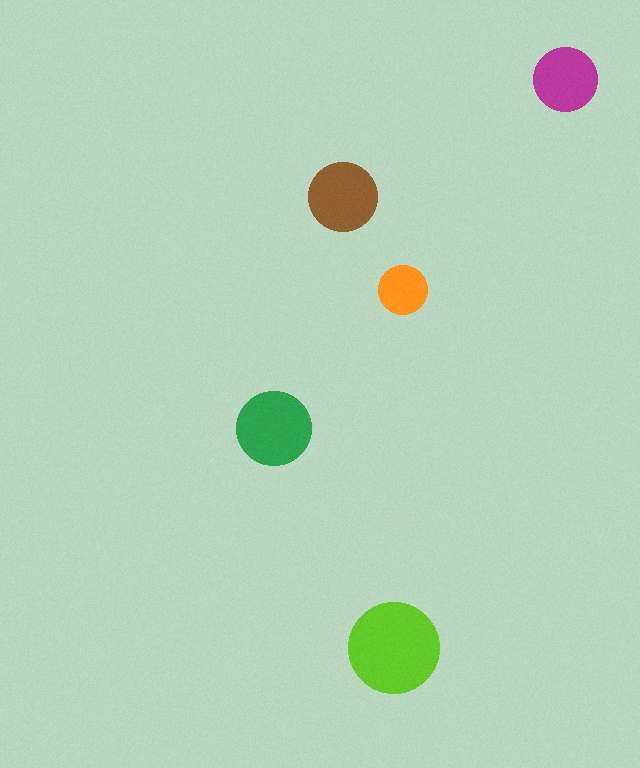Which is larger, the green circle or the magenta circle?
The green one.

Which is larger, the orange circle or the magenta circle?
The magenta one.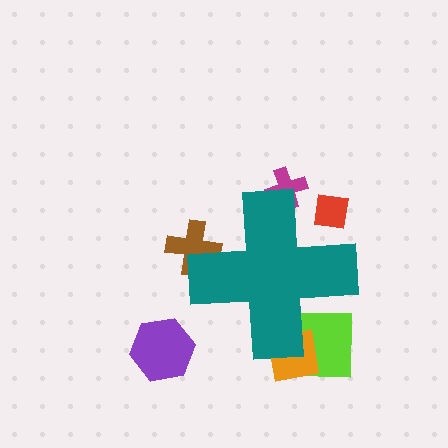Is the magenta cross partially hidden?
Yes, the magenta cross is partially hidden behind the teal cross.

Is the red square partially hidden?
Yes, the red square is partially hidden behind the teal cross.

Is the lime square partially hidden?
Yes, the lime square is partially hidden behind the teal cross.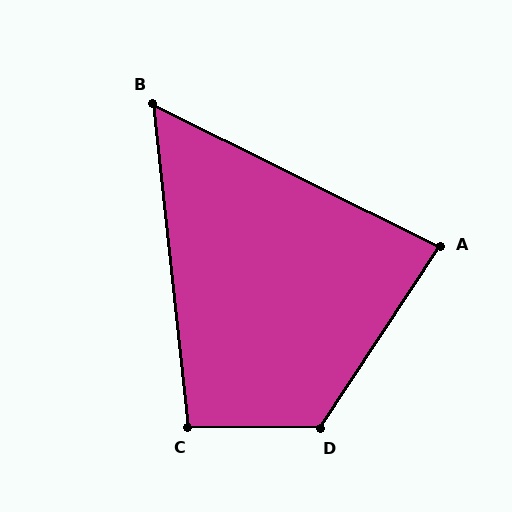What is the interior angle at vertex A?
Approximately 83 degrees (acute).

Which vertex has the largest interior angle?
D, at approximately 123 degrees.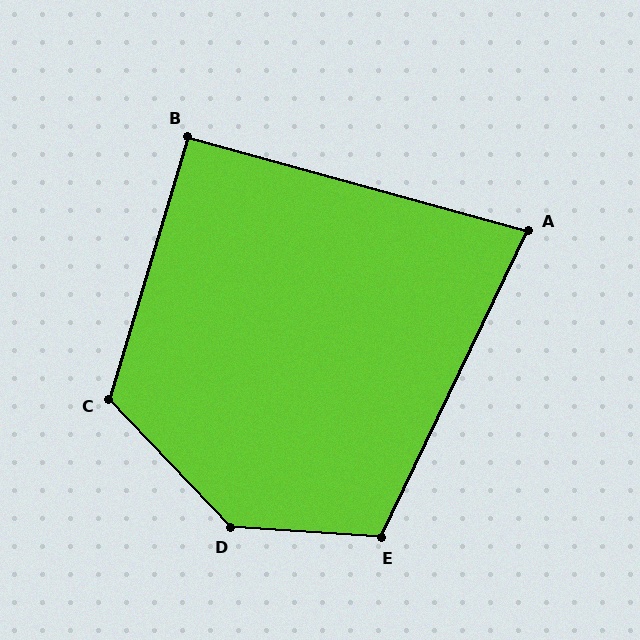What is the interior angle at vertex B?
Approximately 91 degrees (approximately right).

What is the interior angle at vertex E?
Approximately 112 degrees (obtuse).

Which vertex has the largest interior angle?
D, at approximately 137 degrees.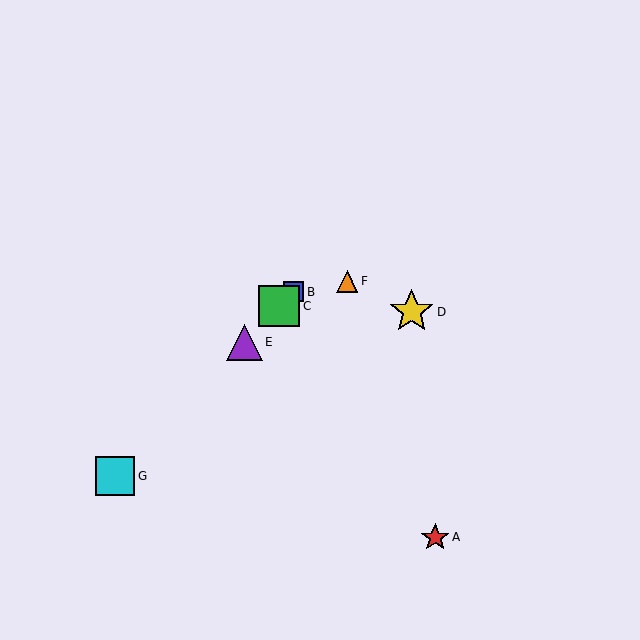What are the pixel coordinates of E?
Object E is at (244, 342).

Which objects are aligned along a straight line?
Objects B, C, E, G are aligned along a straight line.